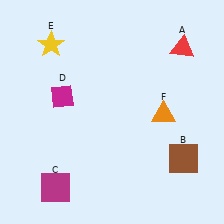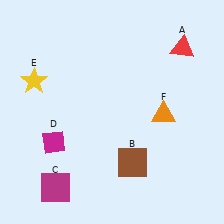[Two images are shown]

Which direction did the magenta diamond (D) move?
The magenta diamond (D) moved down.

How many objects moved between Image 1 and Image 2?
3 objects moved between the two images.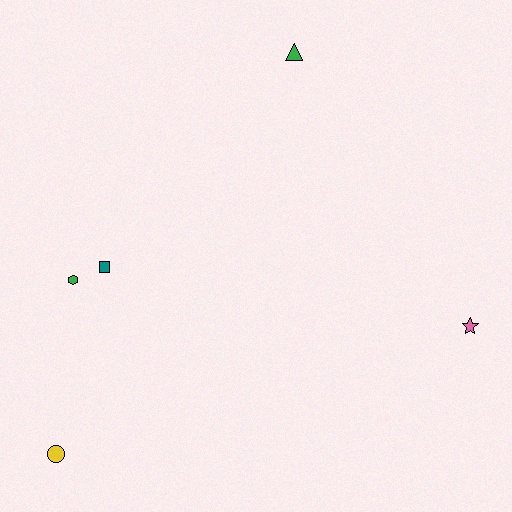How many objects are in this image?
There are 5 objects.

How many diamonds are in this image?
There are no diamonds.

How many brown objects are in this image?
There are no brown objects.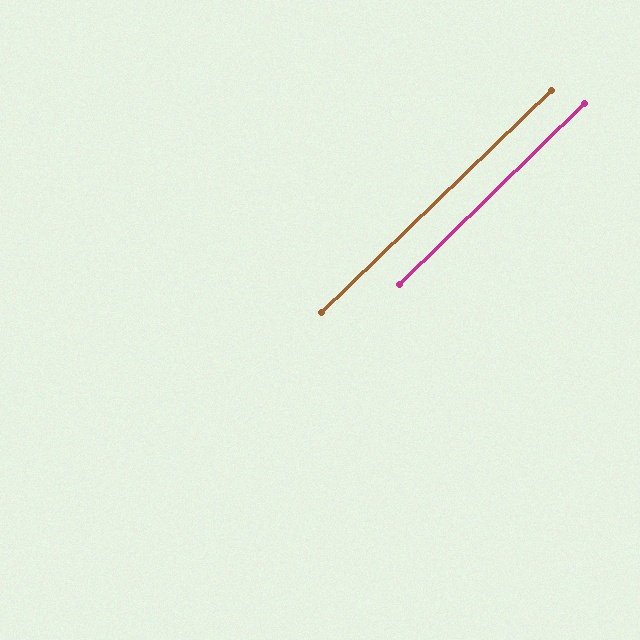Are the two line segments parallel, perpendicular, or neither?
Parallel — their directions differ by only 0.4°.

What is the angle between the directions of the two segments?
Approximately 0 degrees.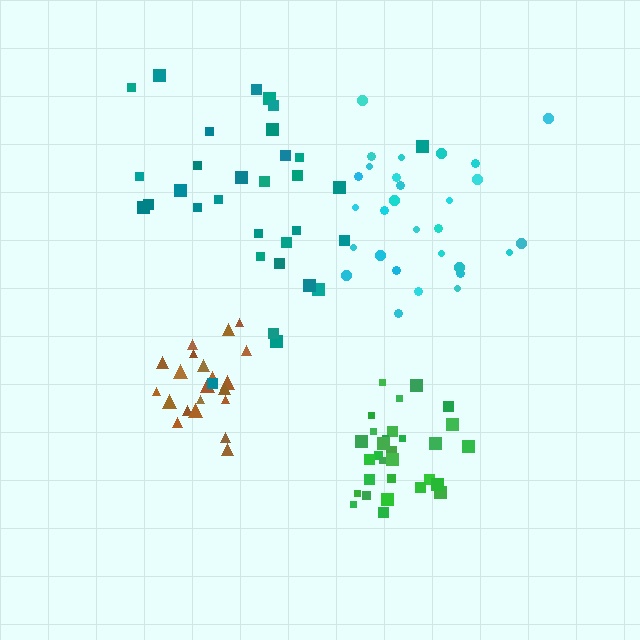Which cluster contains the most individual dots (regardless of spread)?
Teal (32).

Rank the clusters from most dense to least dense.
green, brown, cyan, teal.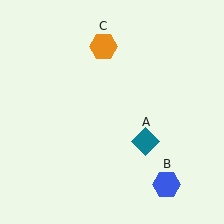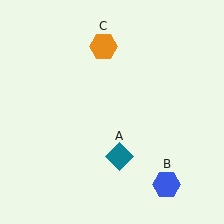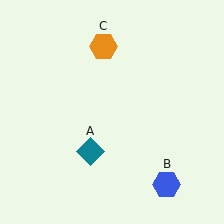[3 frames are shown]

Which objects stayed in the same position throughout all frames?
Blue hexagon (object B) and orange hexagon (object C) remained stationary.